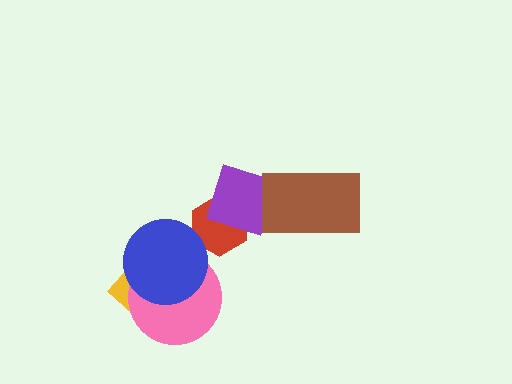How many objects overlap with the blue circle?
3 objects overlap with the blue circle.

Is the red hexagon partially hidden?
Yes, it is partially covered by another shape.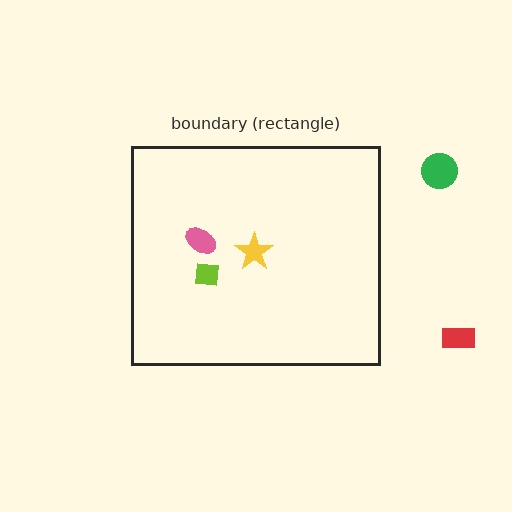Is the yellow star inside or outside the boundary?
Inside.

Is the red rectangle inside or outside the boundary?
Outside.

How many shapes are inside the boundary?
3 inside, 2 outside.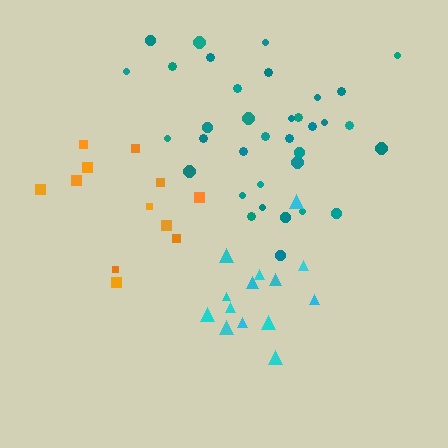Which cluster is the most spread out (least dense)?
Orange.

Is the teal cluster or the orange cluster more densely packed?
Teal.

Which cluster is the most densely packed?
Teal.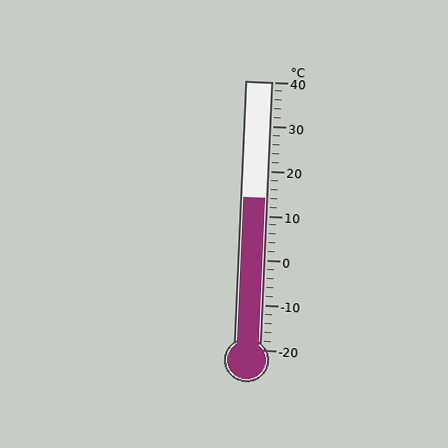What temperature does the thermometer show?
The thermometer shows approximately 14°C.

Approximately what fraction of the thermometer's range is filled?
The thermometer is filled to approximately 55% of its range.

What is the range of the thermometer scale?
The thermometer scale ranges from -20°C to 40°C.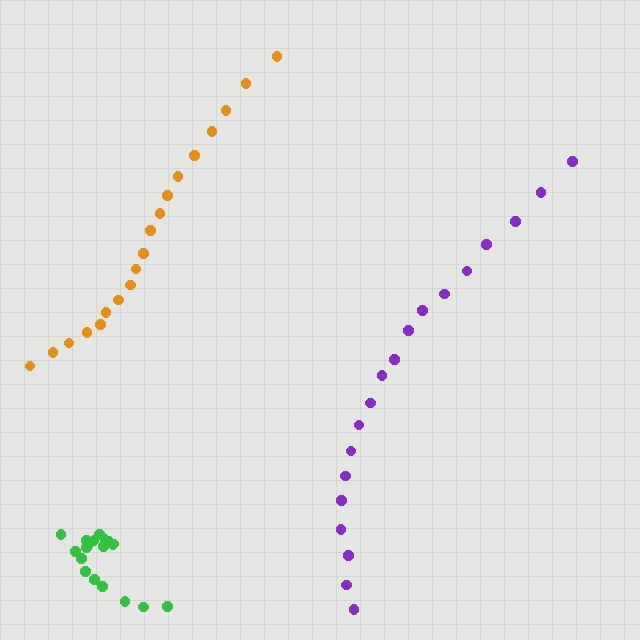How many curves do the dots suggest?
There are 3 distinct paths.